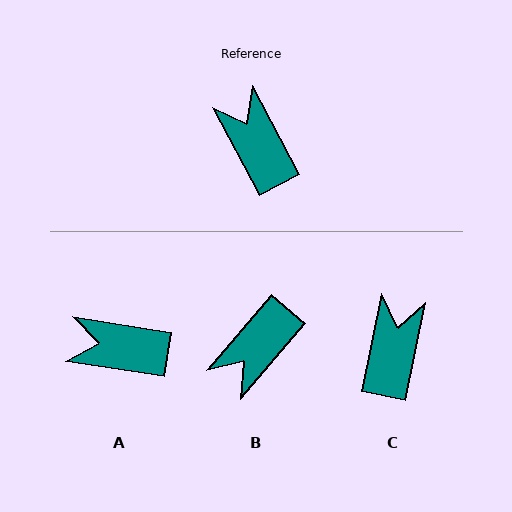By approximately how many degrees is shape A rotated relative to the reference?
Approximately 53 degrees counter-clockwise.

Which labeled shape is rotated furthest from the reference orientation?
B, about 111 degrees away.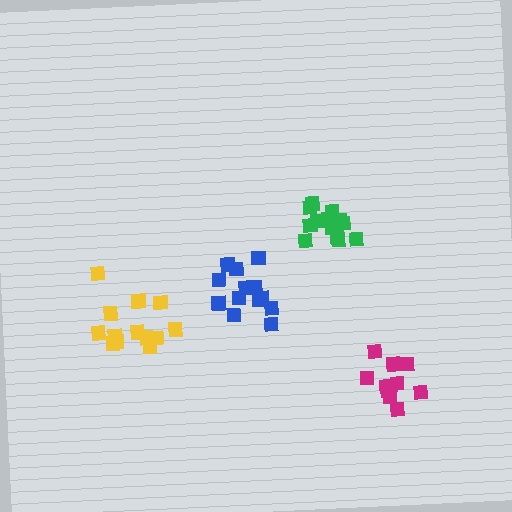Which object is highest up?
The green cluster is topmost.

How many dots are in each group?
Group 1: 13 dots, Group 2: 13 dots, Group 3: 11 dots, Group 4: 13 dots (50 total).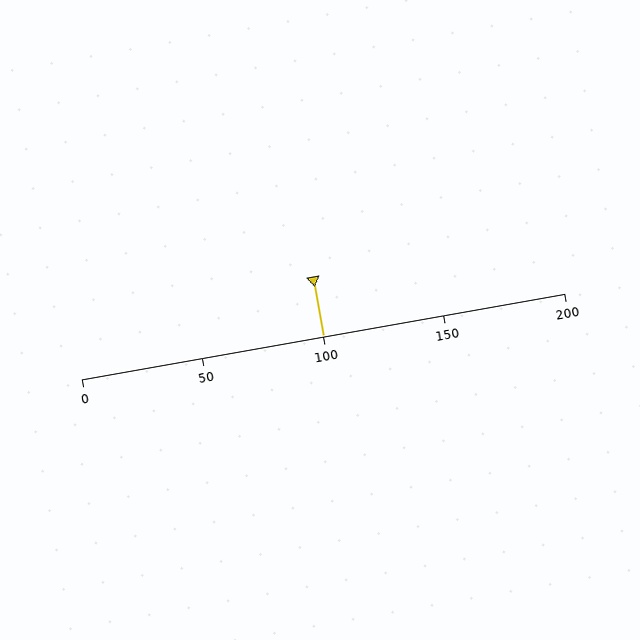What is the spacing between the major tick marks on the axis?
The major ticks are spaced 50 apart.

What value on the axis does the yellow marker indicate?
The marker indicates approximately 100.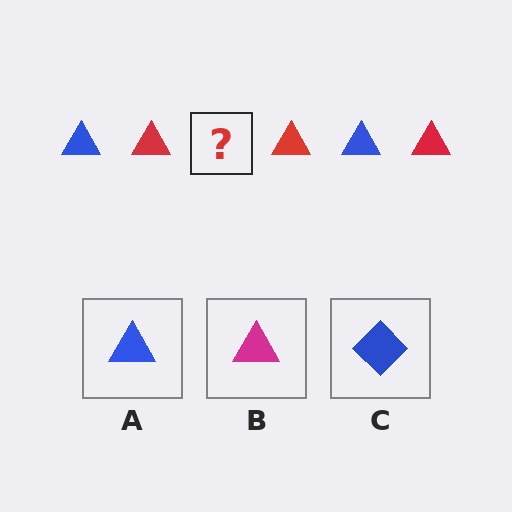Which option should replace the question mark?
Option A.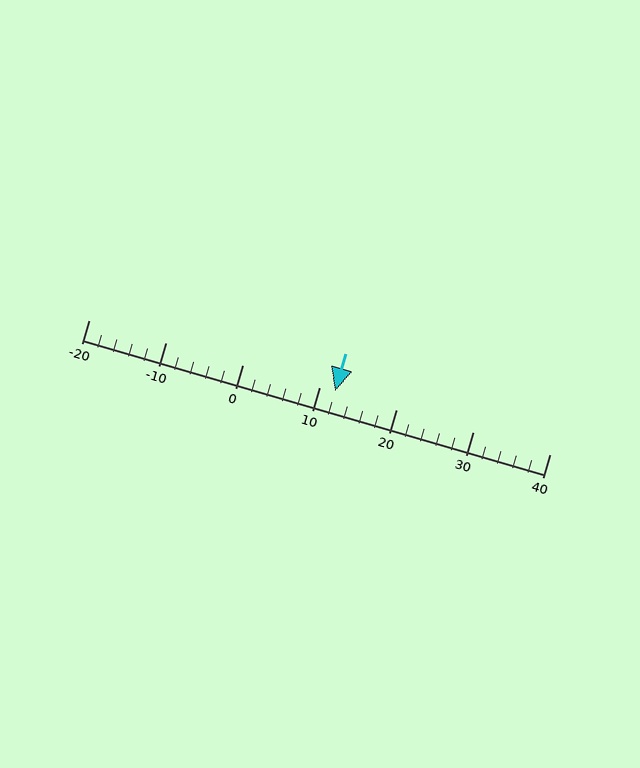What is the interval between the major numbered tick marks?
The major tick marks are spaced 10 units apart.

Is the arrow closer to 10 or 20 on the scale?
The arrow is closer to 10.